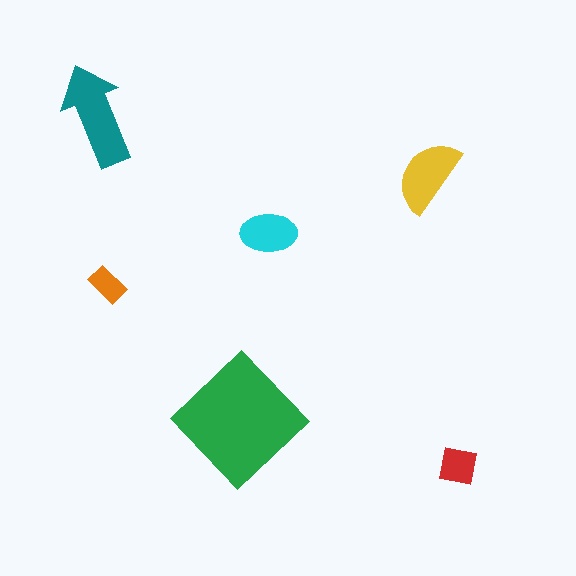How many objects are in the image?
There are 6 objects in the image.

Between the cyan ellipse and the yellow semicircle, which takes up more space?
The yellow semicircle.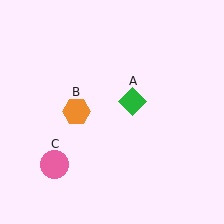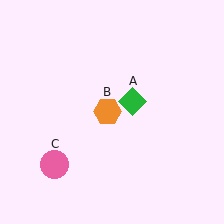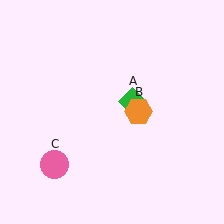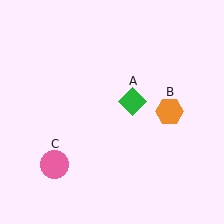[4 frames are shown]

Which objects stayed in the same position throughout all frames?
Green diamond (object A) and pink circle (object C) remained stationary.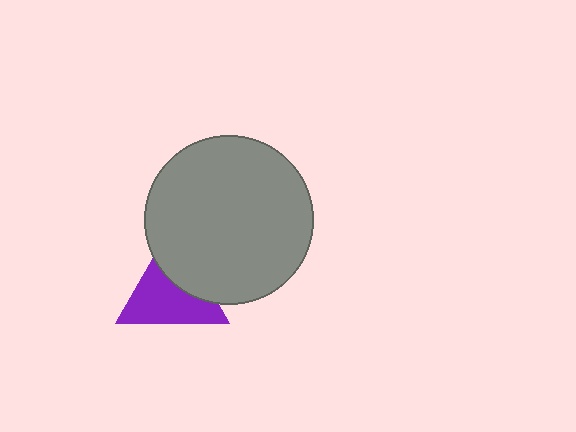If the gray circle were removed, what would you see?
You would see the complete purple triangle.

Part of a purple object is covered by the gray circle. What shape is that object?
It is a triangle.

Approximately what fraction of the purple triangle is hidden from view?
Roughly 37% of the purple triangle is hidden behind the gray circle.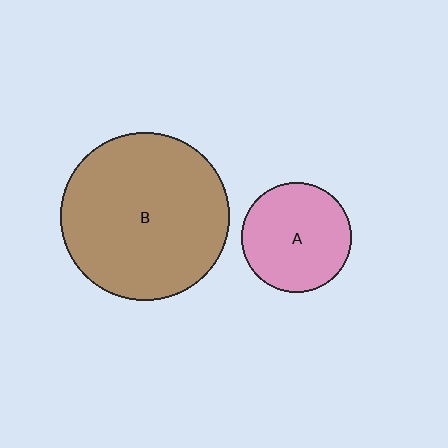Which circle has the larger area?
Circle B (brown).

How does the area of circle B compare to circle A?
Approximately 2.3 times.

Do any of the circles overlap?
No, none of the circles overlap.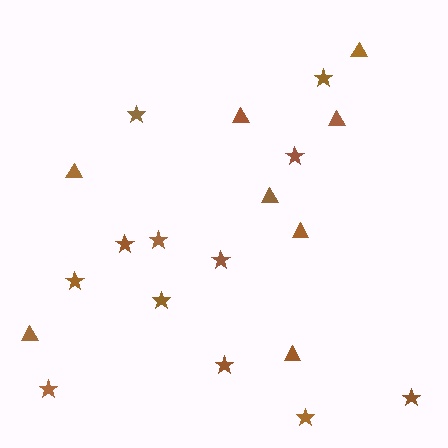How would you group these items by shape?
There are 2 groups: one group of stars (12) and one group of triangles (8).